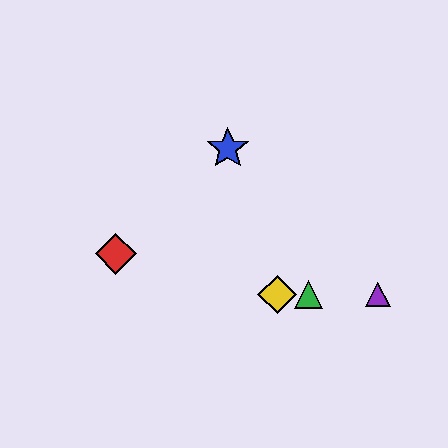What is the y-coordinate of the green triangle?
The green triangle is at y≈295.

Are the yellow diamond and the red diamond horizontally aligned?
No, the yellow diamond is at y≈295 and the red diamond is at y≈254.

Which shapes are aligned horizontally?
The green triangle, the yellow diamond, the purple triangle are aligned horizontally.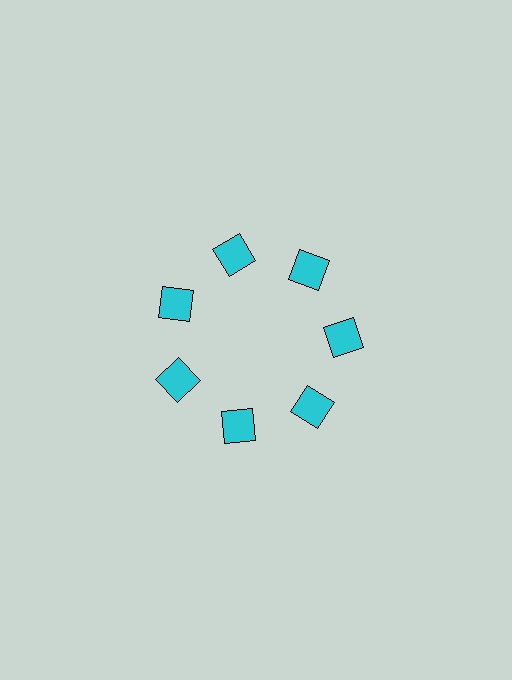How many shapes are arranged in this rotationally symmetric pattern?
There are 7 shapes, arranged in 7 groups of 1.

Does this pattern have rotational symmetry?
Yes, this pattern has 7-fold rotational symmetry. It looks the same after rotating 51 degrees around the center.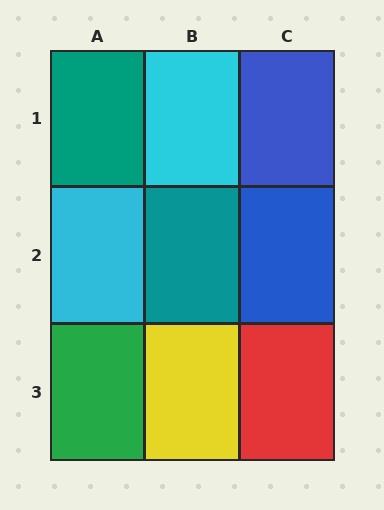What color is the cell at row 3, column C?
Red.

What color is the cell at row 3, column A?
Green.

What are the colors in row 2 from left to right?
Cyan, teal, blue.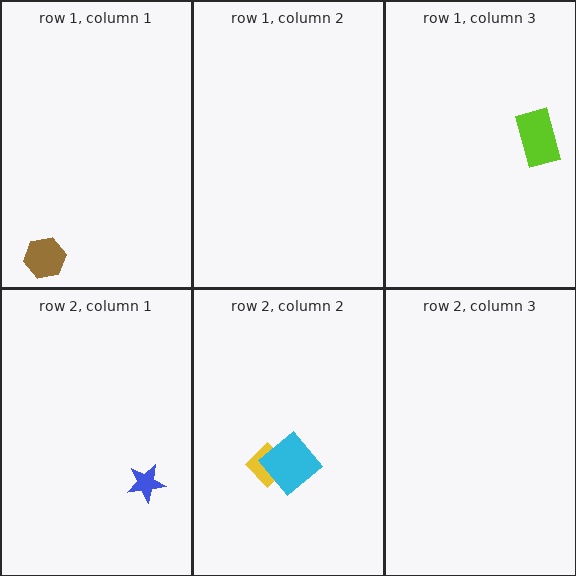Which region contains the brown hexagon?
The row 1, column 1 region.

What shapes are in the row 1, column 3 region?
The lime rectangle.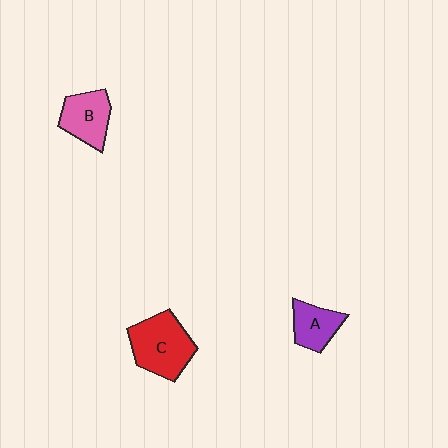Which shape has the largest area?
Shape C (red).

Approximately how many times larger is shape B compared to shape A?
Approximately 1.2 times.